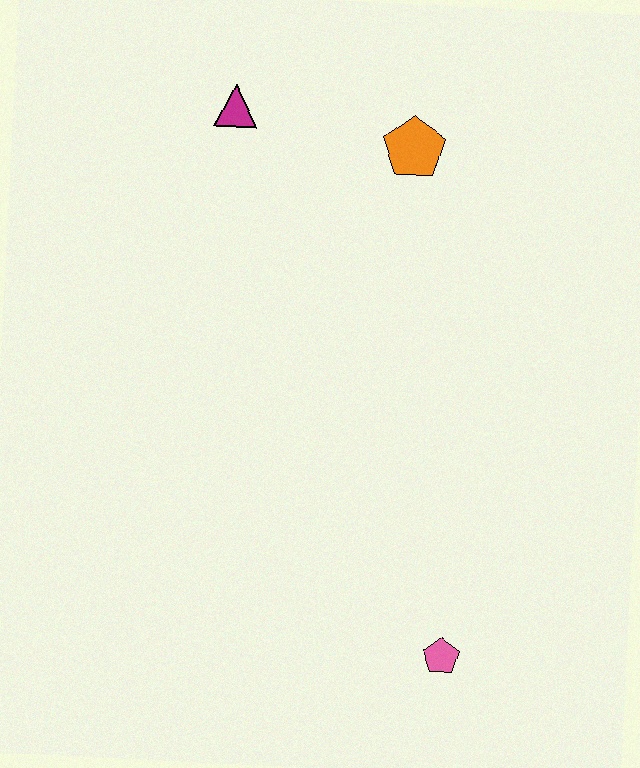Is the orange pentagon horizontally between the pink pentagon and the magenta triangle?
Yes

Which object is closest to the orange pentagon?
The magenta triangle is closest to the orange pentagon.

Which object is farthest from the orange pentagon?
The pink pentagon is farthest from the orange pentagon.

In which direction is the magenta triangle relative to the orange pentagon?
The magenta triangle is to the left of the orange pentagon.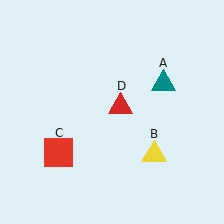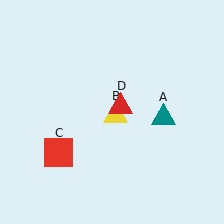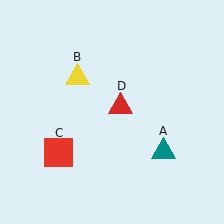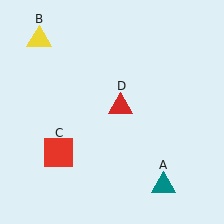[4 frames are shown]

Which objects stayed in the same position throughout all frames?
Red square (object C) and red triangle (object D) remained stationary.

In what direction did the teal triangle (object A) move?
The teal triangle (object A) moved down.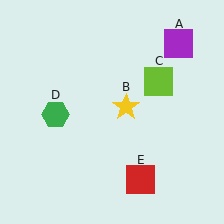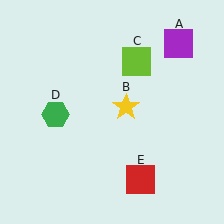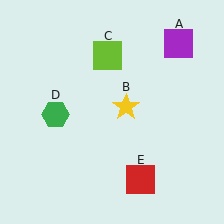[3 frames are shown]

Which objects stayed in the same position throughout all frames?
Purple square (object A) and yellow star (object B) and green hexagon (object D) and red square (object E) remained stationary.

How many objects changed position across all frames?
1 object changed position: lime square (object C).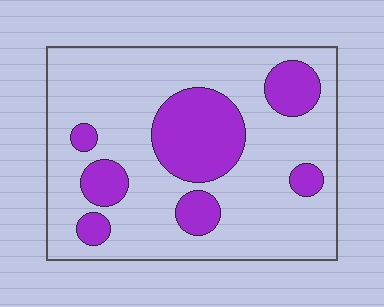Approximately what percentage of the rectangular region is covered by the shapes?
Approximately 25%.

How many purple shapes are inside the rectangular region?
7.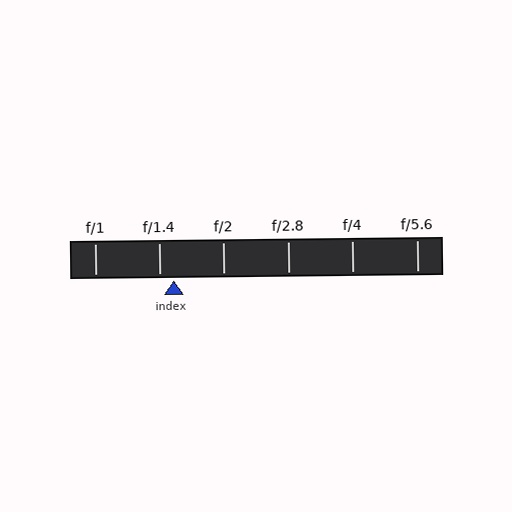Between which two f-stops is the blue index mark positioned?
The index mark is between f/1.4 and f/2.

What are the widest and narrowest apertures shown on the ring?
The widest aperture shown is f/1 and the narrowest is f/5.6.